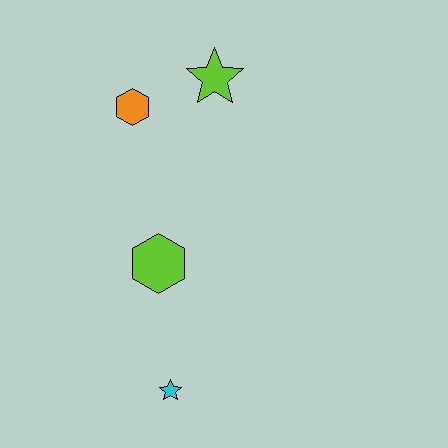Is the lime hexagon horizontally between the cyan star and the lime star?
No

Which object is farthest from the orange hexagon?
The cyan star is farthest from the orange hexagon.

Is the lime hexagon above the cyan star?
Yes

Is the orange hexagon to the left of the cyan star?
Yes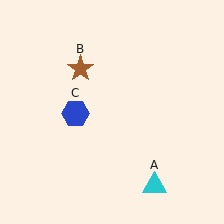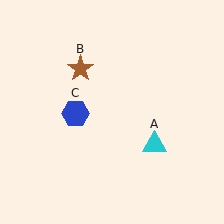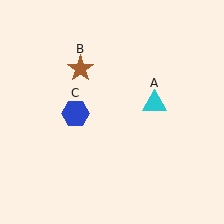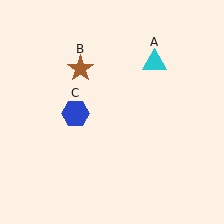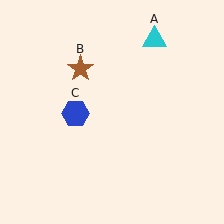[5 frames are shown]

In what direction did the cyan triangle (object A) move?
The cyan triangle (object A) moved up.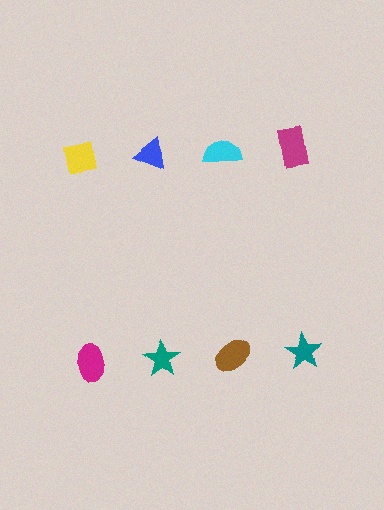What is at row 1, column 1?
A yellow square.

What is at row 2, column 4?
A teal star.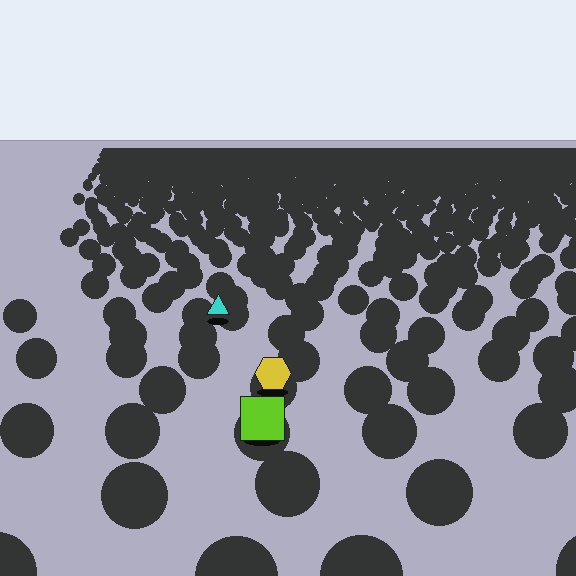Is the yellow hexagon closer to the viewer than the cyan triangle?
Yes. The yellow hexagon is closer — you can tell from the texture gradient: the ground texture is coarser near it.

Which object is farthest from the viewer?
The cyan triangle is farthest from the viewer. It appears smaller and the ground texture around it is denser.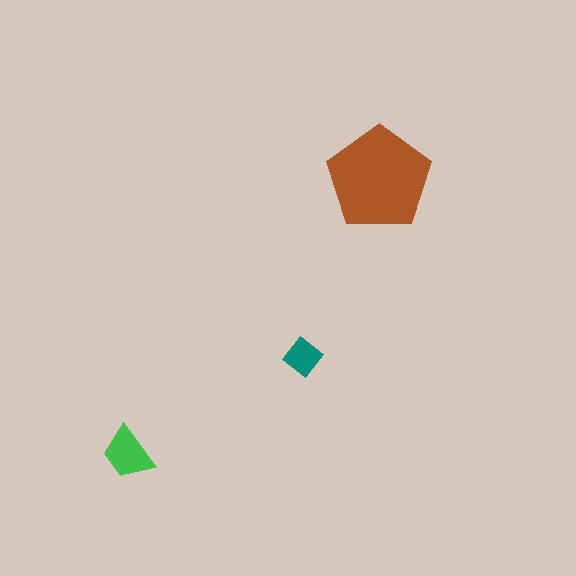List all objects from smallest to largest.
The teal diamond, the green trapezoid, the brown pentagon.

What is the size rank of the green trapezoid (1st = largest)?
2nd.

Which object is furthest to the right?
The brown pentagon is rightmost.